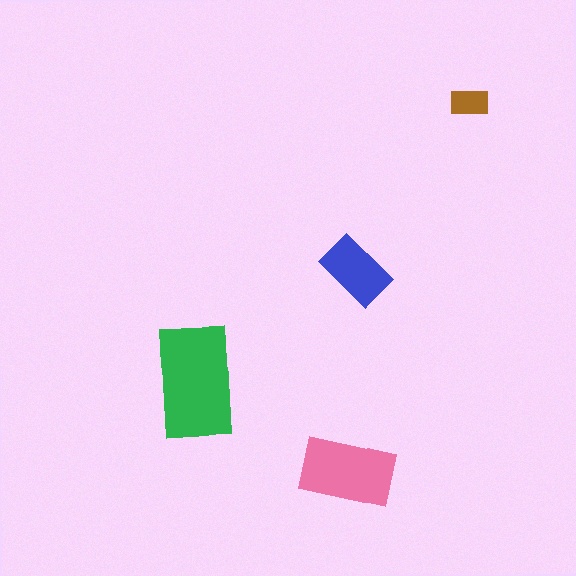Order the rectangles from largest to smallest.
the green one, the pink one, the blue one, the brown one.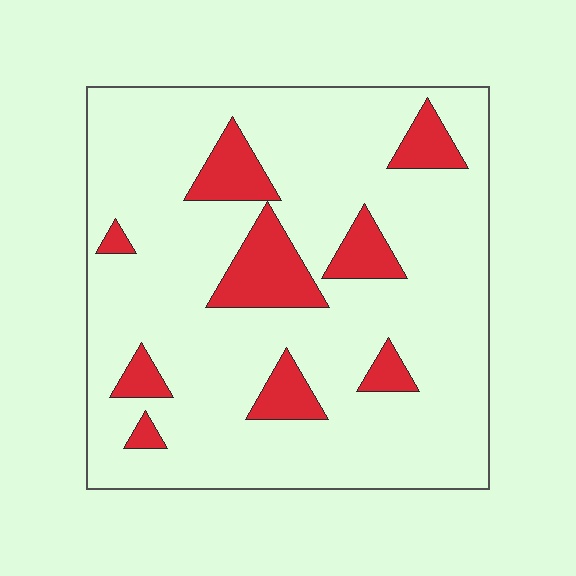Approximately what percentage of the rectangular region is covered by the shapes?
Approximately 15%.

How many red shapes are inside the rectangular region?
9.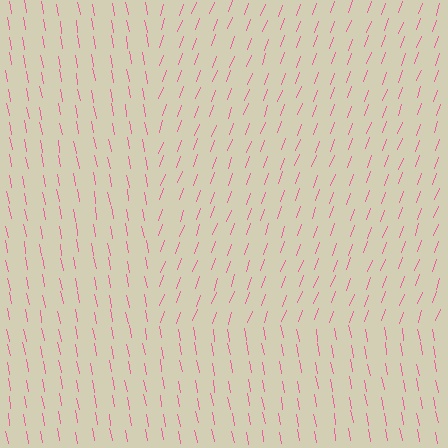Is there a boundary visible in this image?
Yes, there is a texture boundary formed by a change in line orientation.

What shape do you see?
I see a rectangle.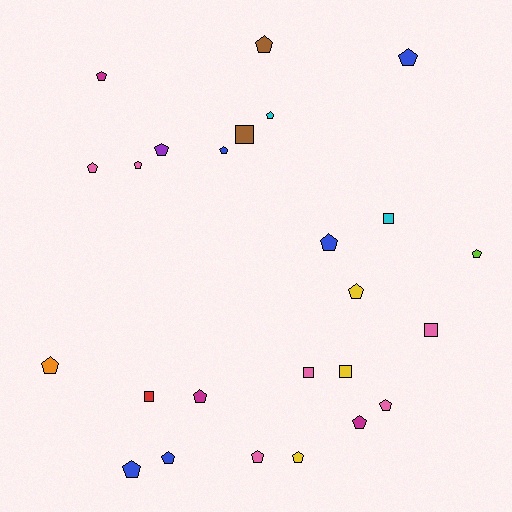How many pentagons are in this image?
There are 19 pentagons.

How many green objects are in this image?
There are no green objects.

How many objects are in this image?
There are 25 objects.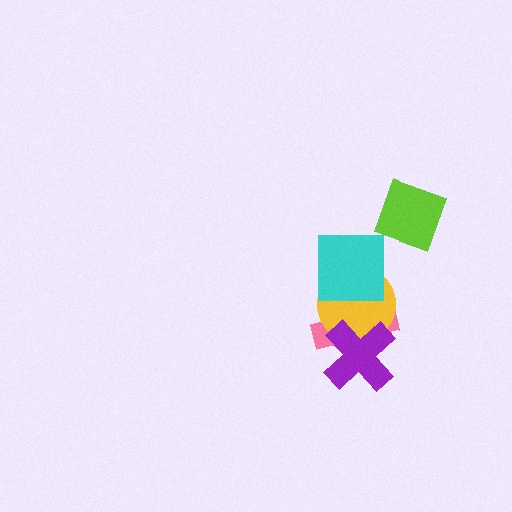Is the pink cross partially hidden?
Yes, it is partially covered by another shape.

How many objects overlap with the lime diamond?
0 objects overlap with the lime diamond.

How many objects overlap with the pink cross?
3 objects overlap with the pink cross.